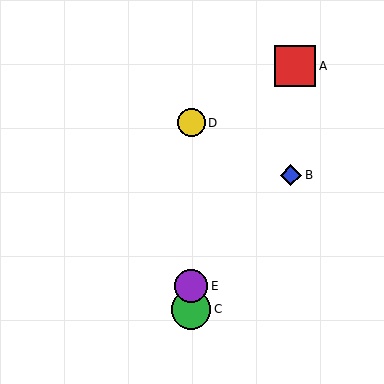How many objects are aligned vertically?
3 objects (C, D, E) are aligned vertically.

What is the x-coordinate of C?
Object C is at x≈191.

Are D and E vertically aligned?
Yes, both are at x≈191.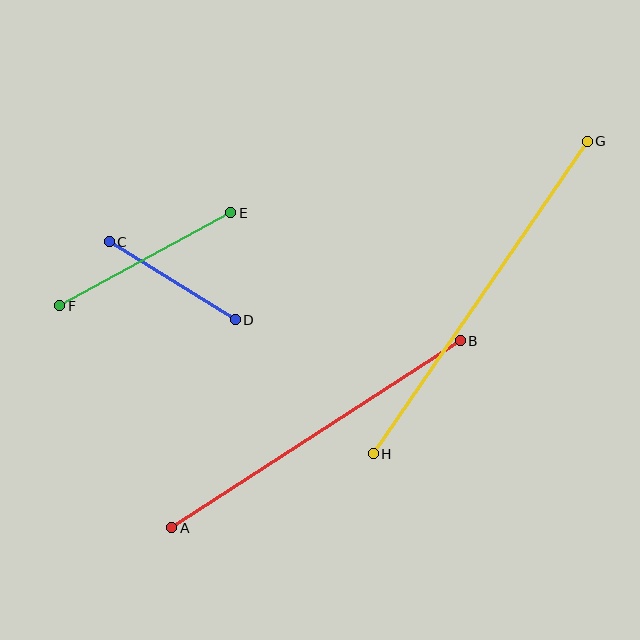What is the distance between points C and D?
The distance is approximately 148 pixels.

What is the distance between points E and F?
The distance is approximately 195 pixels.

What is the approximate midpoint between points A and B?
The midpoint is at approximately (316, 434) pixels.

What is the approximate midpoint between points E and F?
The midpoint is at approximately (145, 259) pixels.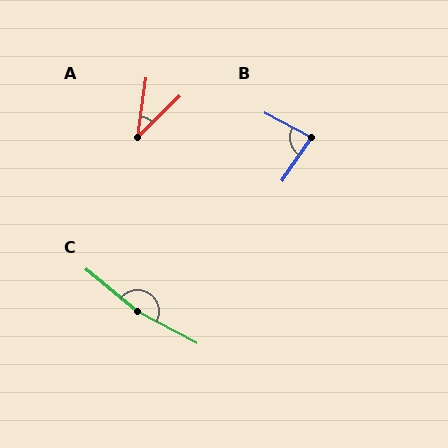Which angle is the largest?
C, at approximately 168 degrees.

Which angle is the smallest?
A, at approximately 38 degrees.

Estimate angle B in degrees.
Approximately 84 degrees.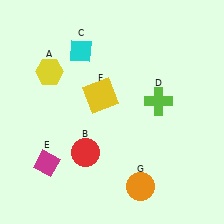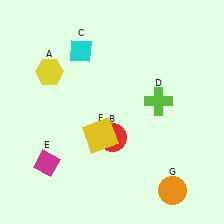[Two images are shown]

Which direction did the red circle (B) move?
The red circle (B) moved right.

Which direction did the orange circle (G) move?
The orange circle (G) moved right.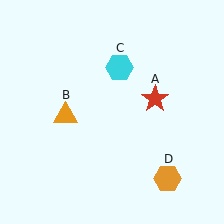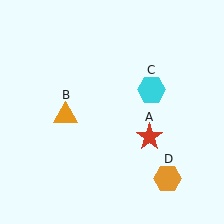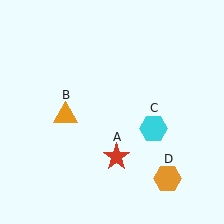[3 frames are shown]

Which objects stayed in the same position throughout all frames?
Orange triangle (object B) and orange hexagon (object D) remained stationary.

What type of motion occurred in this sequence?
The red star (object A), cyan hexagon (object C) rotated clockwise around the center of the scene.